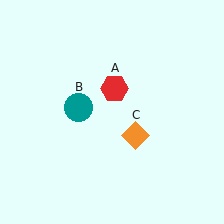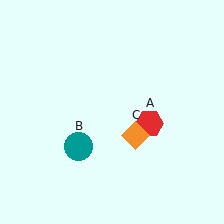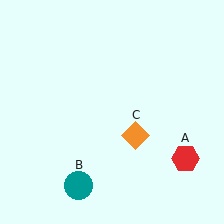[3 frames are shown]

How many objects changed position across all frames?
2 objects changed position: red hexagon (object A), teal circle (object B).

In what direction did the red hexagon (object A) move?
The red hexagon (object A) moved down and to the right.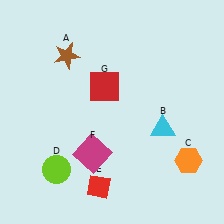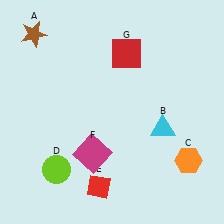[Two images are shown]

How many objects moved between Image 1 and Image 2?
2 objects moved between the two images.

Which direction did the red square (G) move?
The red square (G) moved up.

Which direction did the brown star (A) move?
The brown star (A) moved left.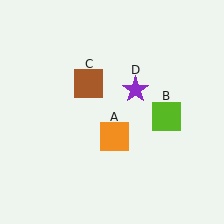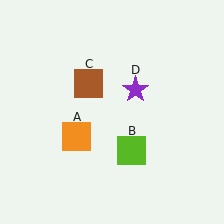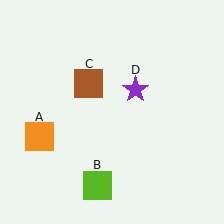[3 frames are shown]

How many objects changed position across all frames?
2 objects changed position: orange square (object A), lime square (object B).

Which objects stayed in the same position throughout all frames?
Brown square (object C) and purple star (object D) remained stationary.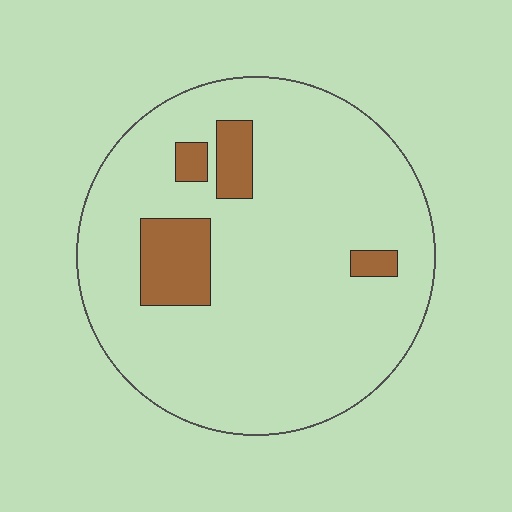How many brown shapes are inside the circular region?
4.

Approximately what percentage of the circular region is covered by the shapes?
Approximately 10%.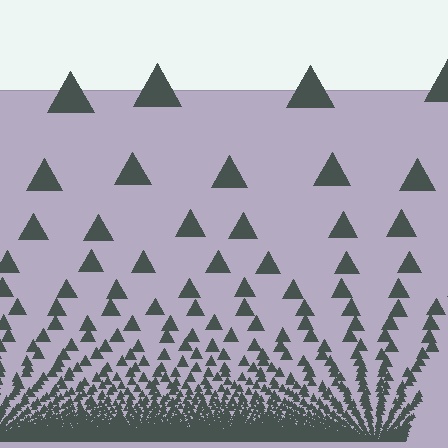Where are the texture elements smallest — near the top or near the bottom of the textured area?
Near the bottom.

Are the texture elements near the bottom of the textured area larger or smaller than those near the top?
Smaller. The gradient is inverted — elements near the bottom are smaller and denser.